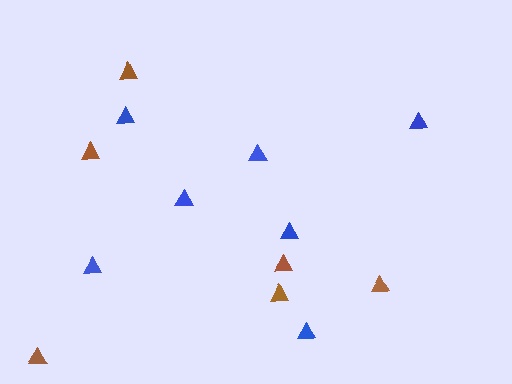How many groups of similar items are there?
There are 2 groups: one group of blue triangles (7) and one group of brown triangles (6).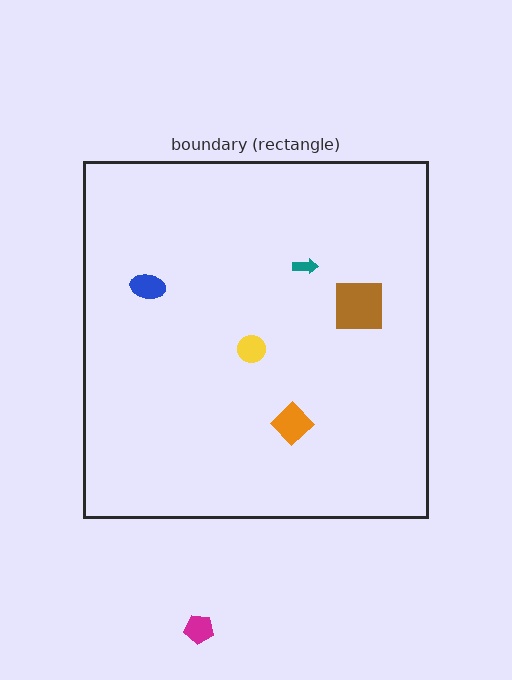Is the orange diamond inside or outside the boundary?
Inside.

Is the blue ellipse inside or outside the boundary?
Inside.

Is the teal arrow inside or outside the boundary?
Inside.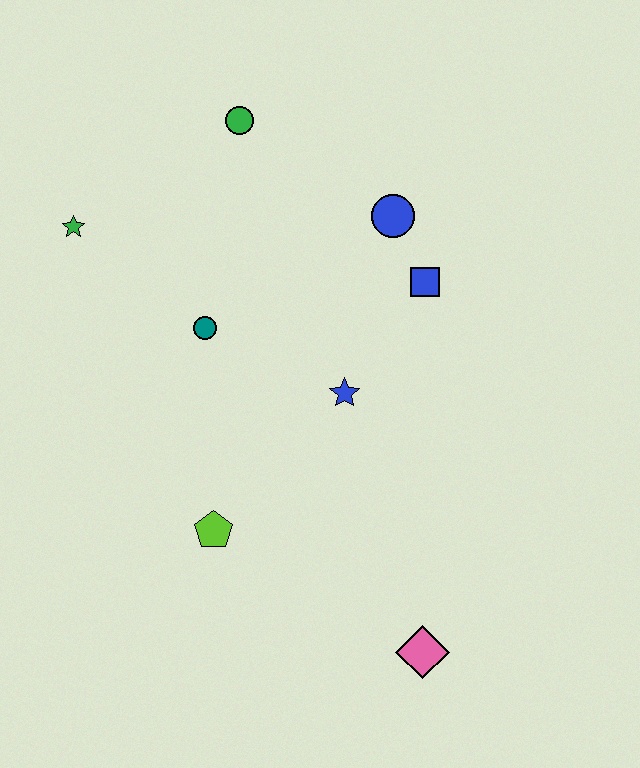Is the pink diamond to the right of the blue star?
Yes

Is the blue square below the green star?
Yes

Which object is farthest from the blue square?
The pink diamond is farthest from the blue square.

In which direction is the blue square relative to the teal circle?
The blue square is to the right of the teal circle.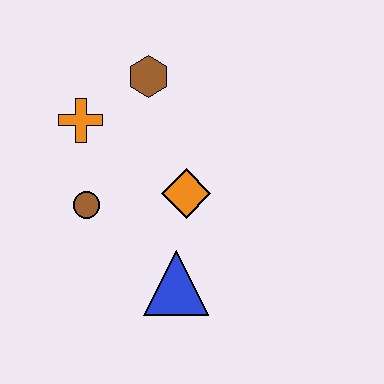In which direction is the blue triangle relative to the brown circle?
The blue triangle is to the right of the brown circle.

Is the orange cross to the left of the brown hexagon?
Yes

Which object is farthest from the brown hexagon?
The blue triangle is farthest from the brown hexagon.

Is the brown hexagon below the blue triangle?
No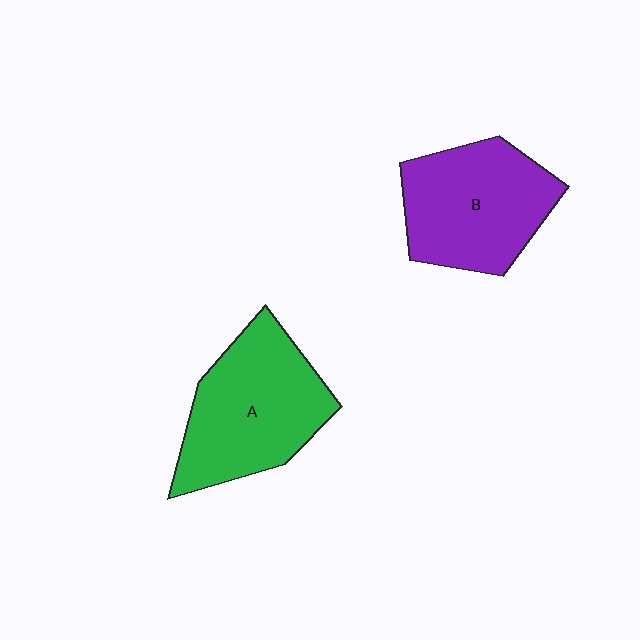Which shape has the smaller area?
Shape B (purple).